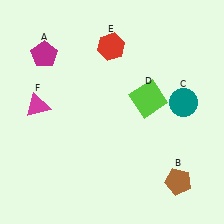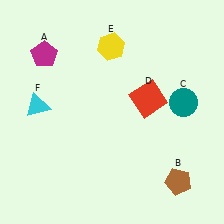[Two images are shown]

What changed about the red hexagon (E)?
In Image 1, E is red. In Image 2, it changed to yellow.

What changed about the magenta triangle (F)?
In Image 1, F is magenta. In Image 2, it changed to cyan.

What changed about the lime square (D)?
In Image 1, D is lime. In Image 2, it changed to red.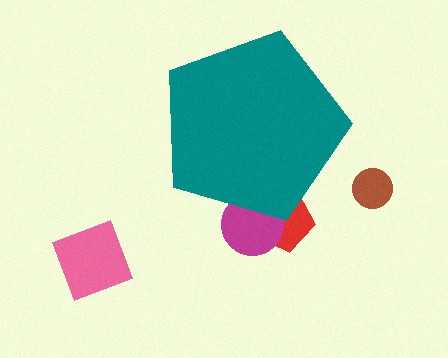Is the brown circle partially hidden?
No, the brown circle is fully visible.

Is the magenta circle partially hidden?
Yes, the magenta circle is partially hidden behind the teal pentagon.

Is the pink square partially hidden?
No, the pink square is fully visible.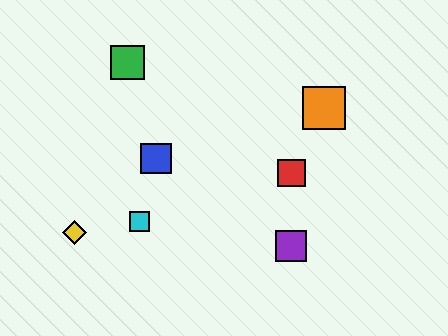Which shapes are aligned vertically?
The red square, the purple square are aligned vertically.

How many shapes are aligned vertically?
2 shapes (the red square, the purple square) are aligned vertically.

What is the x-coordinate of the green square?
The green square is at x≈128.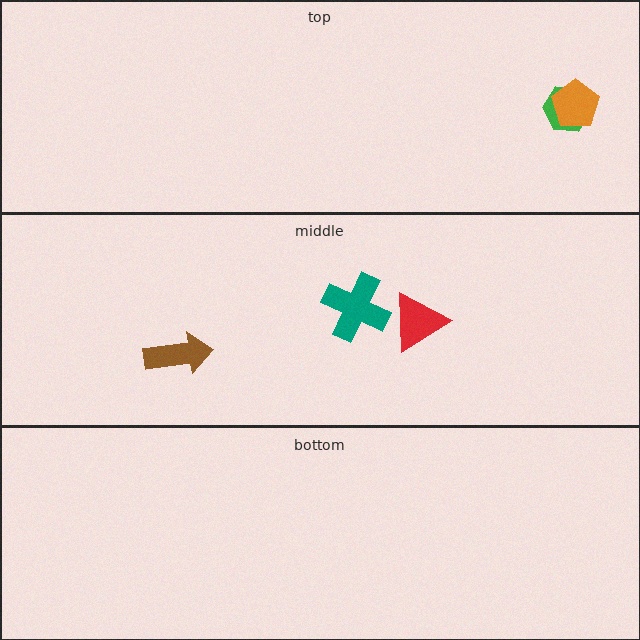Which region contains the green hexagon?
The top region.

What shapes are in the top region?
The green hexagon, the orange pentagon.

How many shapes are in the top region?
2.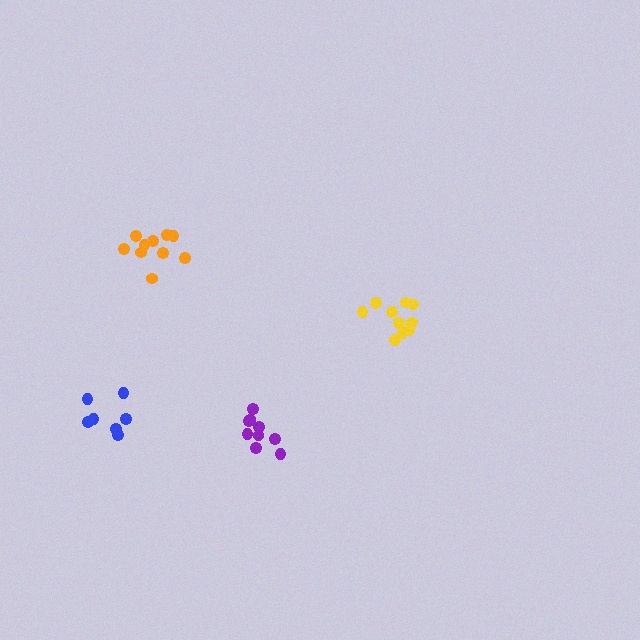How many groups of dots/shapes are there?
There are 4 groups.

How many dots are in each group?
Group 1: 7 dots, Group 2: 11 dots, Group 3: 10 dots, Group 4: 9 dots (37 total).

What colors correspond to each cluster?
The clusters are colored: blue, yellow, orange, purple.